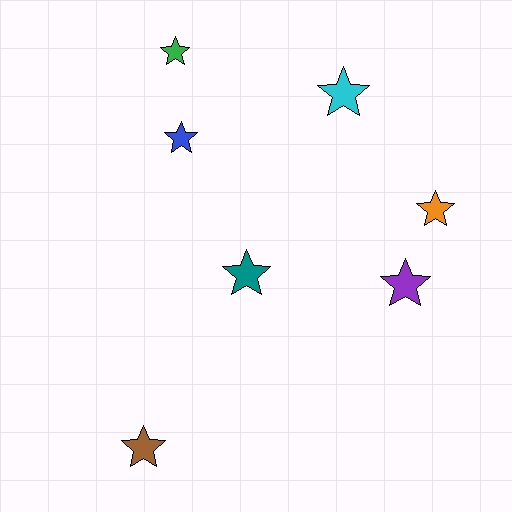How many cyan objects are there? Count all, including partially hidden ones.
There is 1 cyan object.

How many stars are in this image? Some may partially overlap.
There are 7 stars.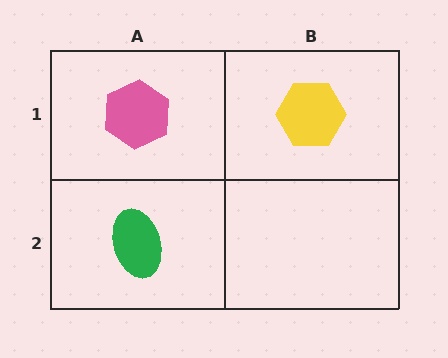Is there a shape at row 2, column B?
No, that cell is empty.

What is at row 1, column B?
A yellow hexagon.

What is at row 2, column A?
A green ellipse.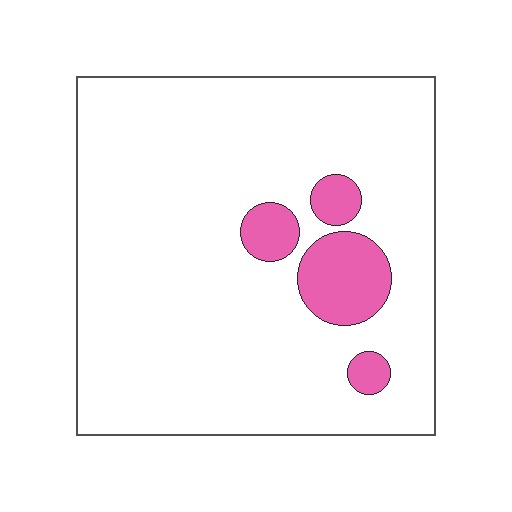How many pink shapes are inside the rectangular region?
4.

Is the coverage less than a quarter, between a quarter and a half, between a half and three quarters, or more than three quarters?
Less than a quarter.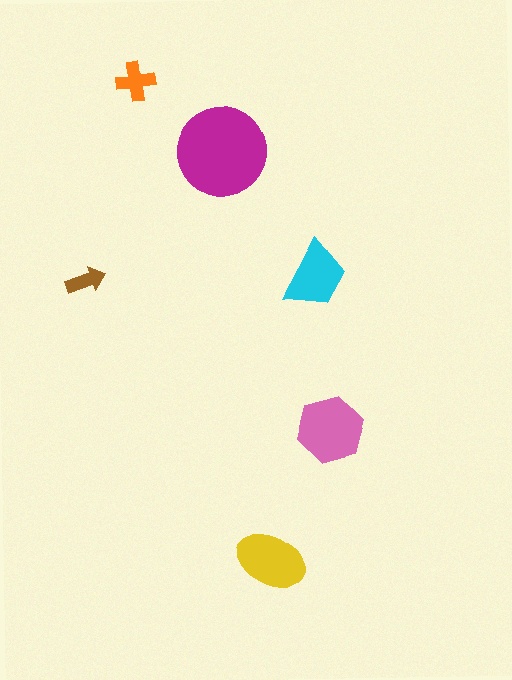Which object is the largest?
The magenta circle.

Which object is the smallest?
The brown arrow.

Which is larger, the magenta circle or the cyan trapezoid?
The magenta circle.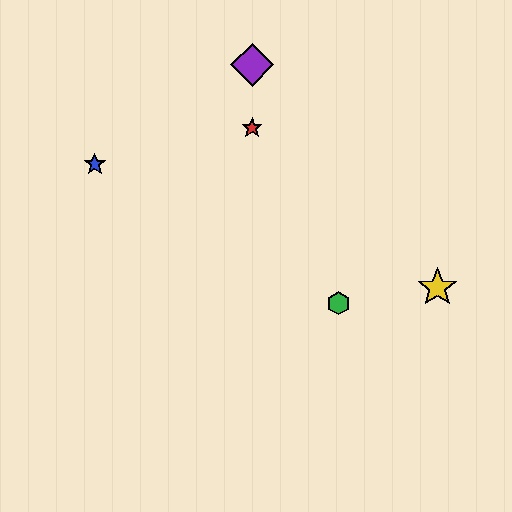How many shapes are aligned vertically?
2 shapes (the red star, the purple diamond) are aligned vertically.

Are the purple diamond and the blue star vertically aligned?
No, the purple diamond is at x≈252 and the blue star is at x≈95.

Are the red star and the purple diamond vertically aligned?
Yes, both are at x≈252.